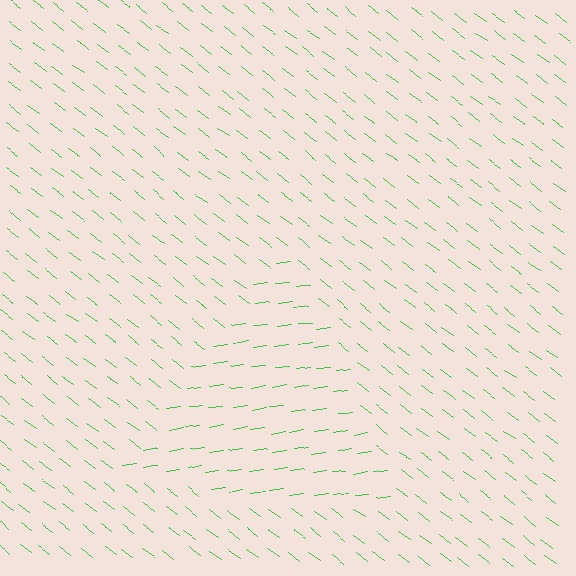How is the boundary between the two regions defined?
The boundary is defined purely by a change in line orientation (approximately 45 degrees difference). All lines are the same color and thickness.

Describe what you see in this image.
The image is filled with small green line segments. A triangle region in the image has lines oriented differently from the surrounding lines, creating a visible texture boundary.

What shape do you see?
I see a triangle.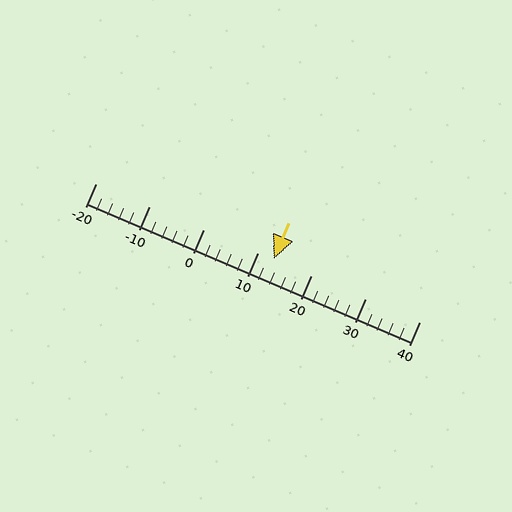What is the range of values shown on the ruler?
The ruler shows values from -20 to 40.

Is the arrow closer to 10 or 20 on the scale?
The arrow is closer to 10.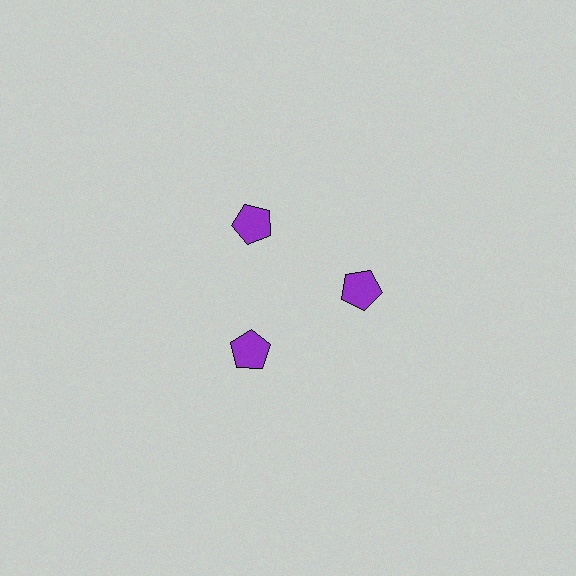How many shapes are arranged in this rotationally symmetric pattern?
There are 3 shapes, arranged in 3 groups of 1.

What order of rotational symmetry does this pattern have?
This pattern has 3-fold rotational symmetry.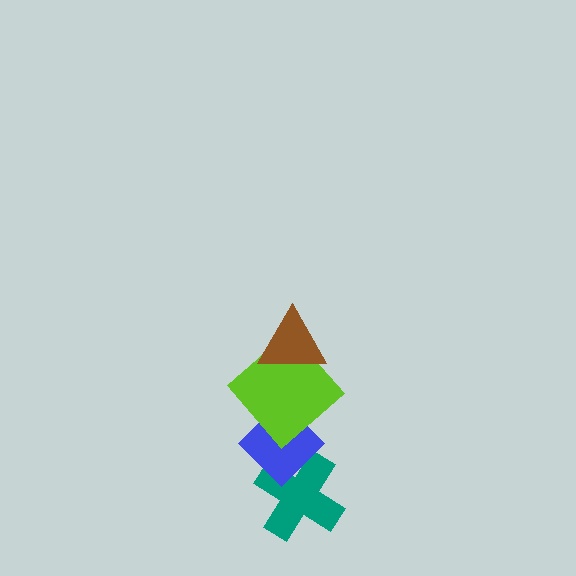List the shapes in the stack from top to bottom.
From top to bottom: the brown triangle, the lime diamond, the blue diamond, the teal cross.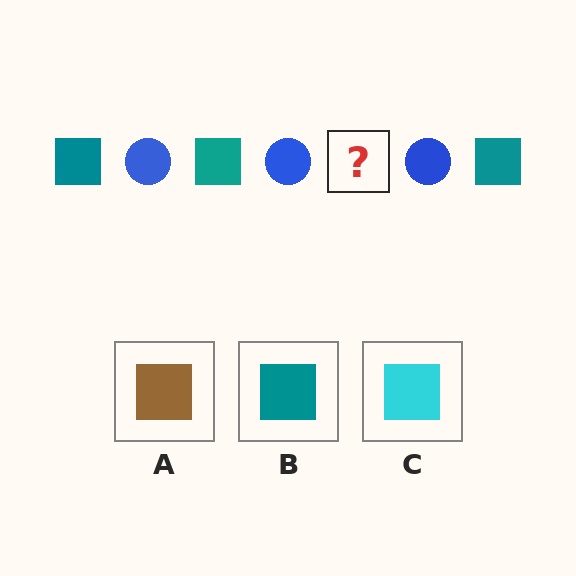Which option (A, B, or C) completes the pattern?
B.